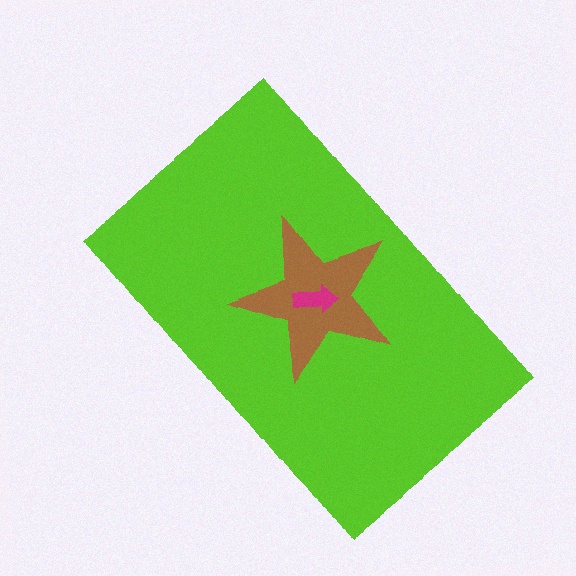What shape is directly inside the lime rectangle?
The brown star.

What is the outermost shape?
The lime rectangle.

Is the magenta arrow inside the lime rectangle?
Yes.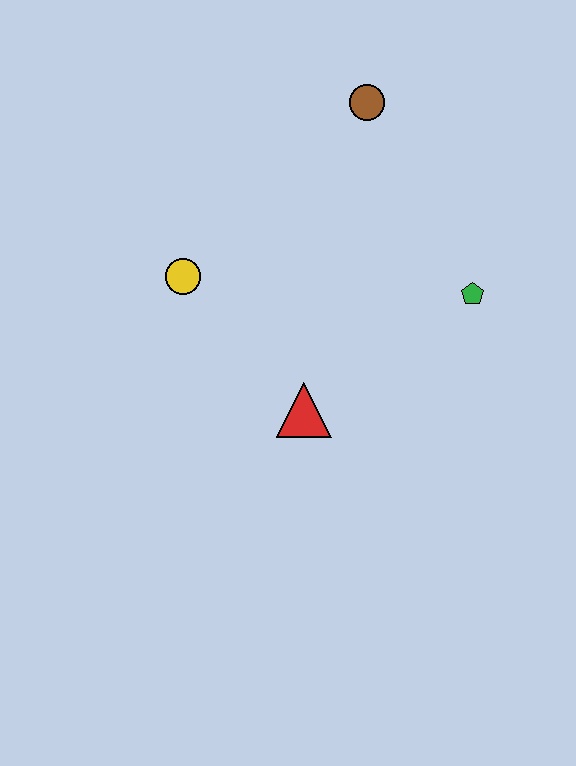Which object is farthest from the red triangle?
The brown circle is farthest from the red triangle.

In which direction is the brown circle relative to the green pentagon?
The brown circle is above the green pentagon.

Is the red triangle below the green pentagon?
Yes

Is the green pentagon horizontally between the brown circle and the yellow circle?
No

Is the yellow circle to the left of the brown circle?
Yes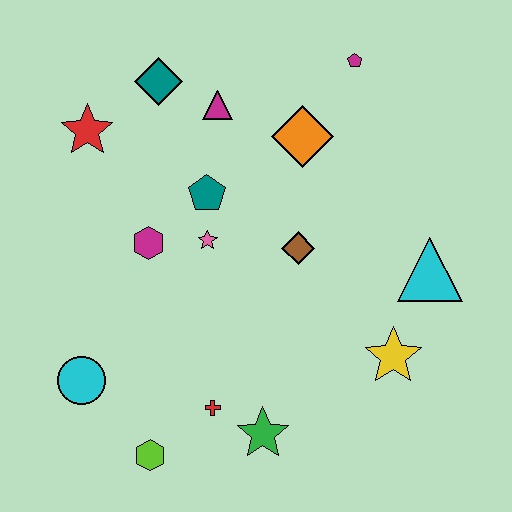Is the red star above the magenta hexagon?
Yes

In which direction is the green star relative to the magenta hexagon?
The green star is below the magenta hexagon.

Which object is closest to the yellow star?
The cyan triangle is closest to the yellow star.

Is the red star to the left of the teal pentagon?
Yes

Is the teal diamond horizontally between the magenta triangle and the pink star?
No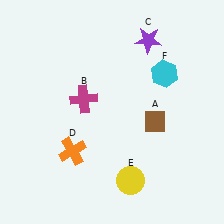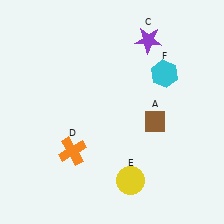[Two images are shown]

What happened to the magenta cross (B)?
The magenta cross (B) was removed in Image 2. It was in the top-left area of Image 1.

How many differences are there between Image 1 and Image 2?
There is 1 difference between the two images.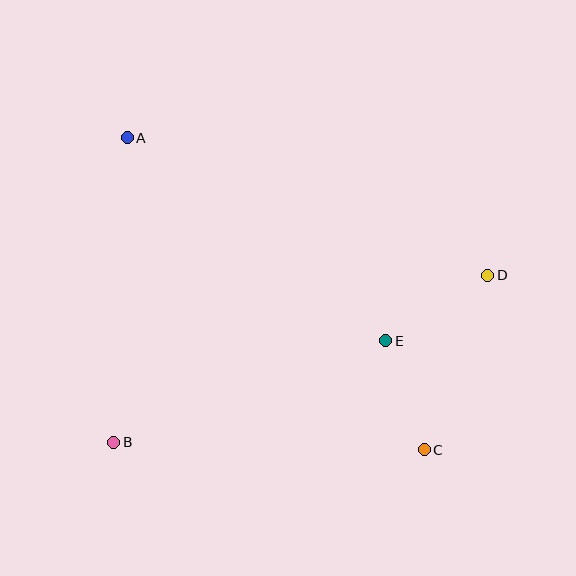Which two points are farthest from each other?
Points A and C are farthest from each other.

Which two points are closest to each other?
Points C and E are closest to each other.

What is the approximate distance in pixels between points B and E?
The distance between B and E is approximately 290 pixels.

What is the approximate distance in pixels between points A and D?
The distance between A and D is approximately 386 pixels.